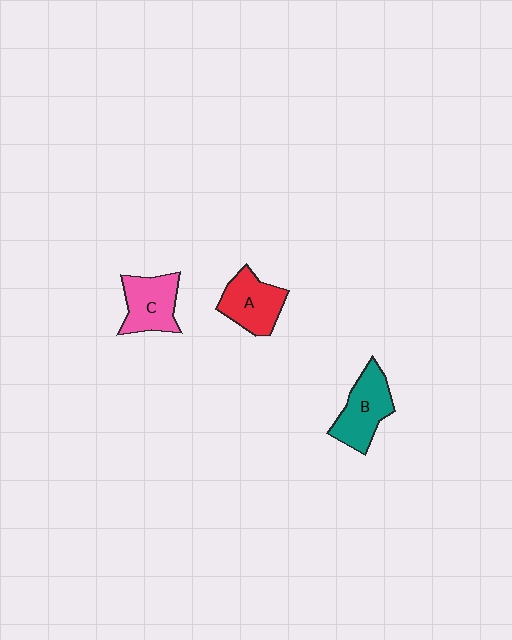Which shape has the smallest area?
Shape C (pink).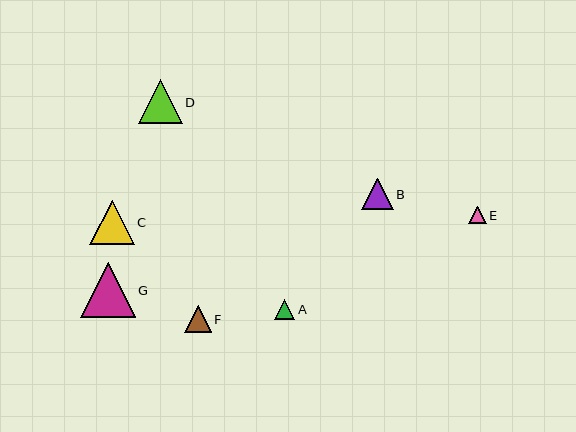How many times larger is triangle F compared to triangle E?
Triangle F is approximately 1.5 times the size of triangle E.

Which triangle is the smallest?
Triangle E is the smallest with a size of approximately 17 pixels.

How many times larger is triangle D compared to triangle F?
Triangle D is approximately 1.6 times the size of triangle F.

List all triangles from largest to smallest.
From largest to smallest: G, C, D, B, F, A, E.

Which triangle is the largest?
Triangle G is the largest with a size of approximately 55 pixels.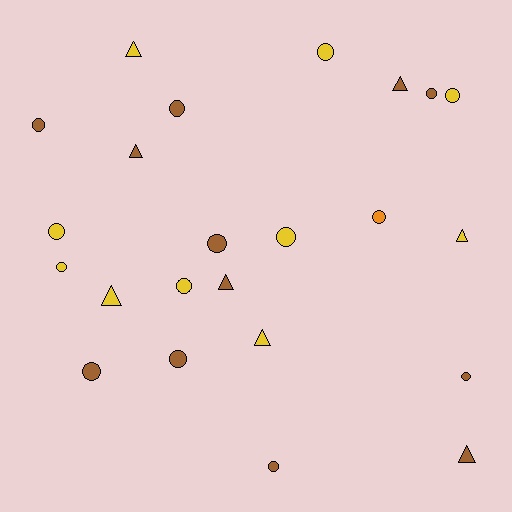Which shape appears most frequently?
Circle, with 15 objects.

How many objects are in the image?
There are 23 objects.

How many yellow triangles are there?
There are 4 yellow triangles.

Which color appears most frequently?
Brown, with 12 objects.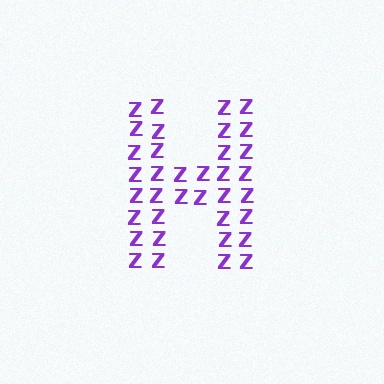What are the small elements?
The small elements are letter Z's.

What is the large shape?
The large shape is the letter H.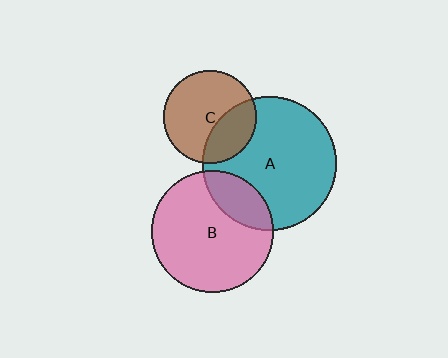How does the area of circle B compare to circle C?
Approximately 1.7 times.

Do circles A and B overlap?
Yes.